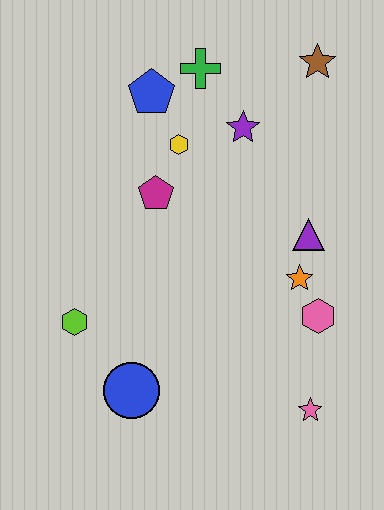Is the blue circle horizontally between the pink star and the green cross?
No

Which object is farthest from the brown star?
The blue circle is farthest from the brown star.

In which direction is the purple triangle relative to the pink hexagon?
The purple triangle is above the pink hexagon.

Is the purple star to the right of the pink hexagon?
No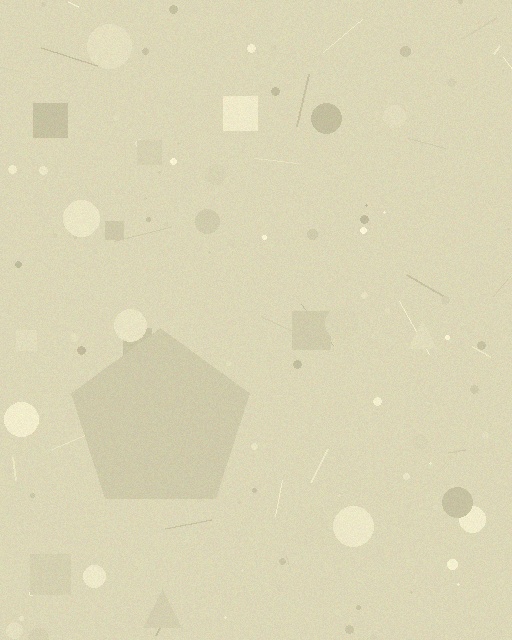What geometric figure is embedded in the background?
A pentagon is embedded in the background.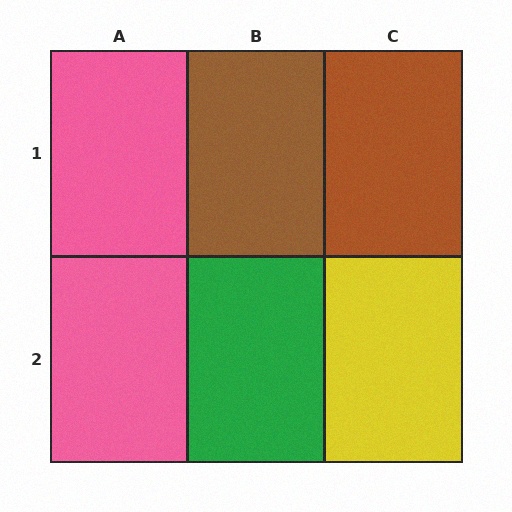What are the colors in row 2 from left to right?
Pink, green, yellow.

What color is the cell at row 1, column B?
Brown.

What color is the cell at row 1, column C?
Brown.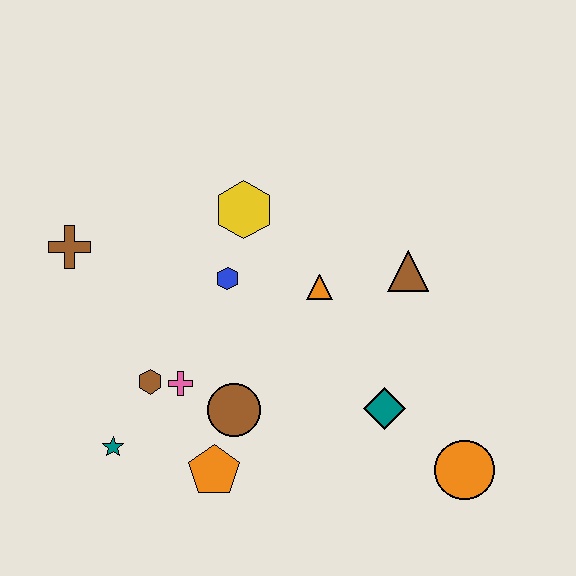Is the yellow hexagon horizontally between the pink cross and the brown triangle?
Yes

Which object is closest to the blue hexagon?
The yellow hexagon is closest to the blue hexagon.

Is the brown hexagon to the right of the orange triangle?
No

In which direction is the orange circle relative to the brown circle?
The orange circle is to the right of the brown circle.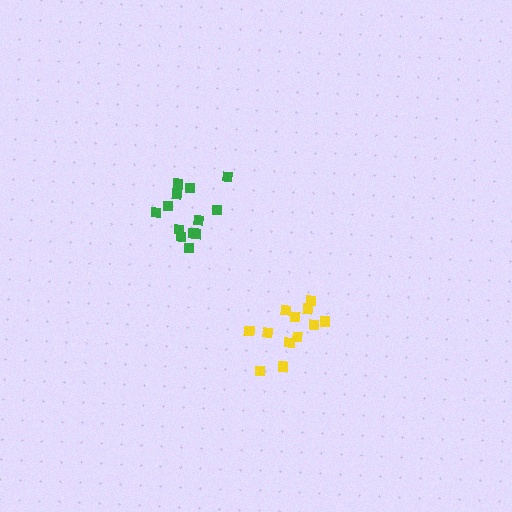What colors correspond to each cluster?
The clusters are colored: yellow, green.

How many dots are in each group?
Group 1: 12 dots, Group 2: 13 dots (25 total).